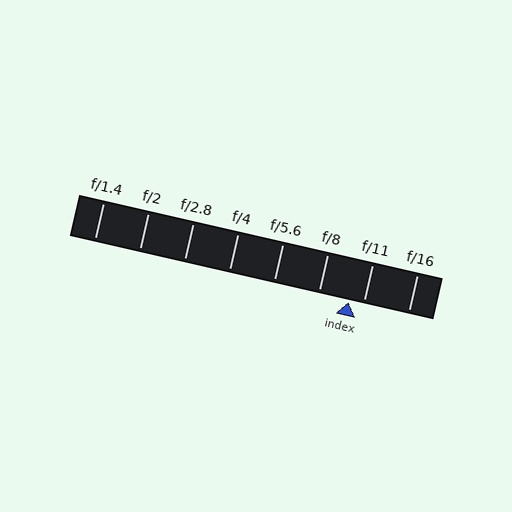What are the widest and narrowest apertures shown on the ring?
The widest aperture shown is f/1.4 and the narrowest is f/16.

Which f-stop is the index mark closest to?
The index mark is closest to f/11.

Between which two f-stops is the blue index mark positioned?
The index mark is between f/8 and f/11.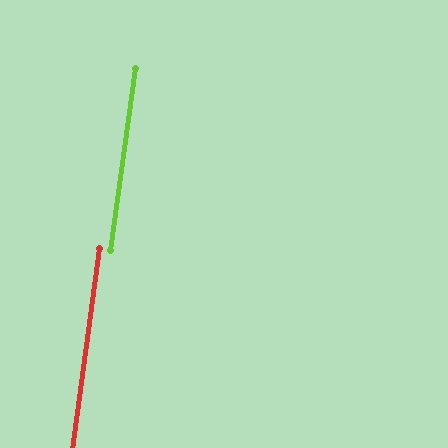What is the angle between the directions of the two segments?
Approximately 0 degrees.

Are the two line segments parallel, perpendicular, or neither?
Parallel — their directions differ by only 0.1°.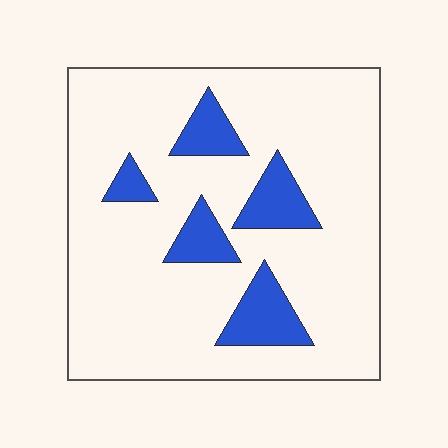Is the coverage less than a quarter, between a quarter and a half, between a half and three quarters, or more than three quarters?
Less than a quarter.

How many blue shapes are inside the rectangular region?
5.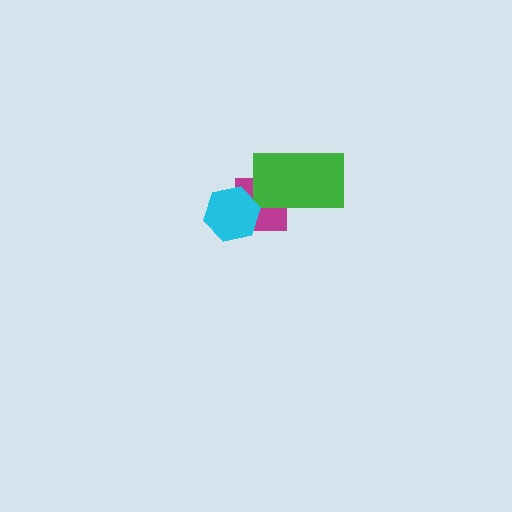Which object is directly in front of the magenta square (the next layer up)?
The green rectangle is directly in front of the magenta square.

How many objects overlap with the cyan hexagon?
1 object overlaps with the cyan hexagon.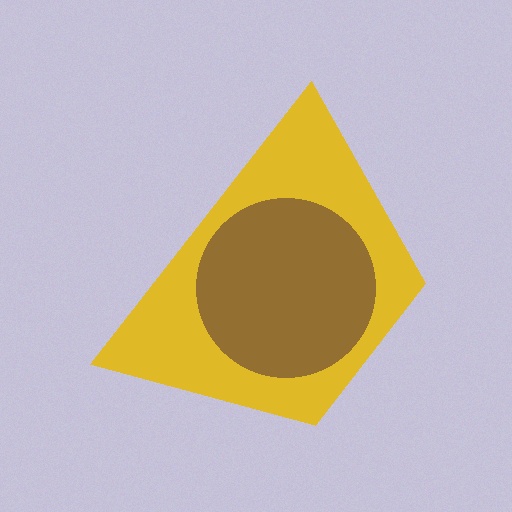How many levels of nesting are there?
2.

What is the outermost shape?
The yellow trapezoid.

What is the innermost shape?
The brown circle.